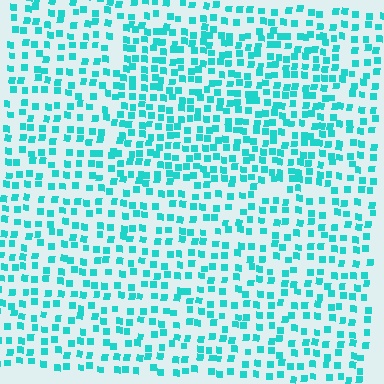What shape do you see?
I see a rectangle.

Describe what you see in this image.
The image contains small cyan elements arranged at two different densities. A rectangle-shaped region is visible where the elements are more densely packed than the surrounding area.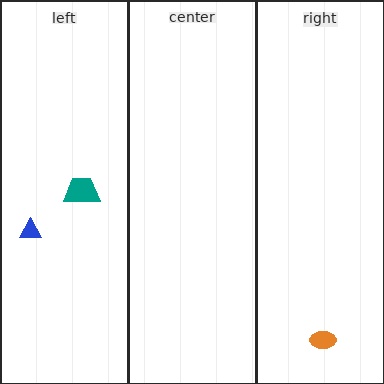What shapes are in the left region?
The teal trapezoid, the blue triangle.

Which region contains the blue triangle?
The left region.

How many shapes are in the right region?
1.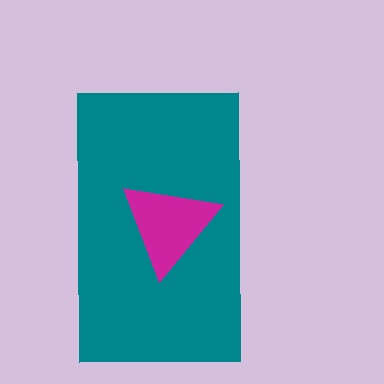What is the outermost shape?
The teal rectangle.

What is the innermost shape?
The magenta triangle.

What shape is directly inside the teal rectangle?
The magenta triangle.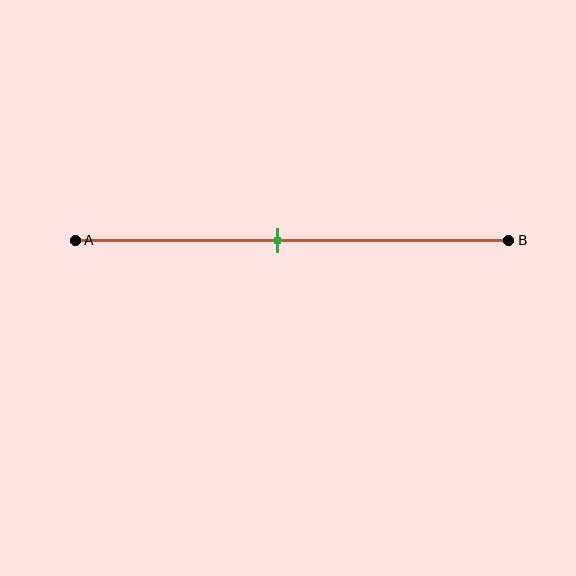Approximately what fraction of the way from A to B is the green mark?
The green mark is approximately 45% of the way from A to B.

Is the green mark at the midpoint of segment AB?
No, the mark is at about 45% from A, not at the 50% midpoint.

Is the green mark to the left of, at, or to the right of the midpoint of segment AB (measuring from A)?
The green mark is to the left of the midpoint of segment AB.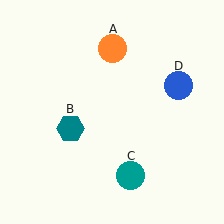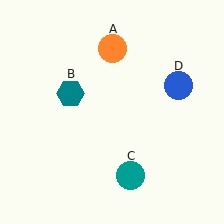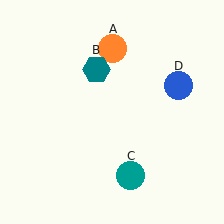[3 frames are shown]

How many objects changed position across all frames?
1 object changed position: teal hexagon (object B).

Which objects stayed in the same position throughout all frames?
Orange circle (object A) and teal circle (object C) and blue circle (object D) remained stationary.